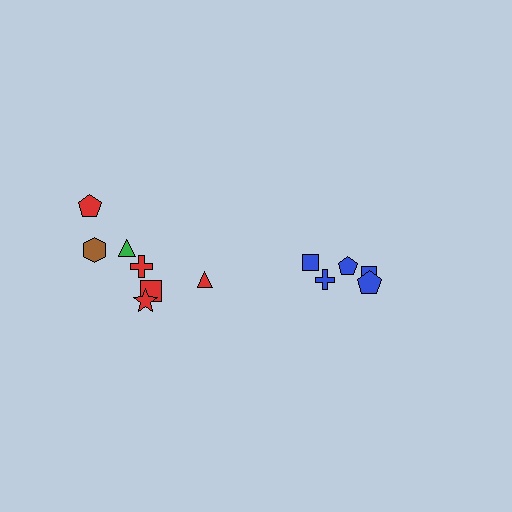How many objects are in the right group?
There are 5 objects.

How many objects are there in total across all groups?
There are 12 objects.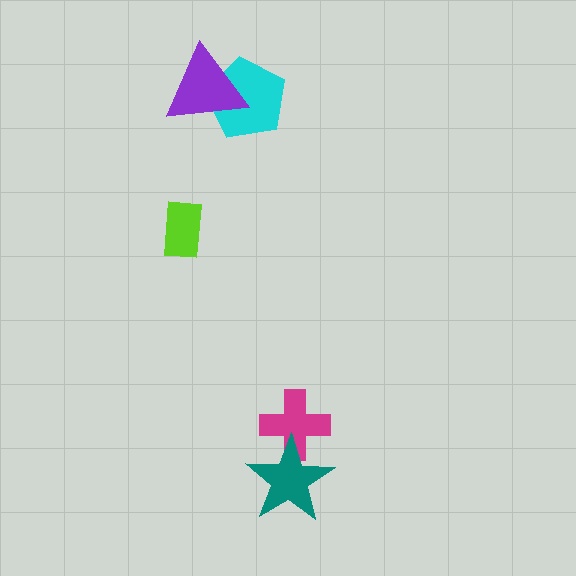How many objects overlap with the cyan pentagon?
1 object overlaps with the cyan pentagon.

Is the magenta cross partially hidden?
Yes, it is partially covered by another shape.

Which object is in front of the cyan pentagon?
The purple triangle is in front of the cyan pentagon.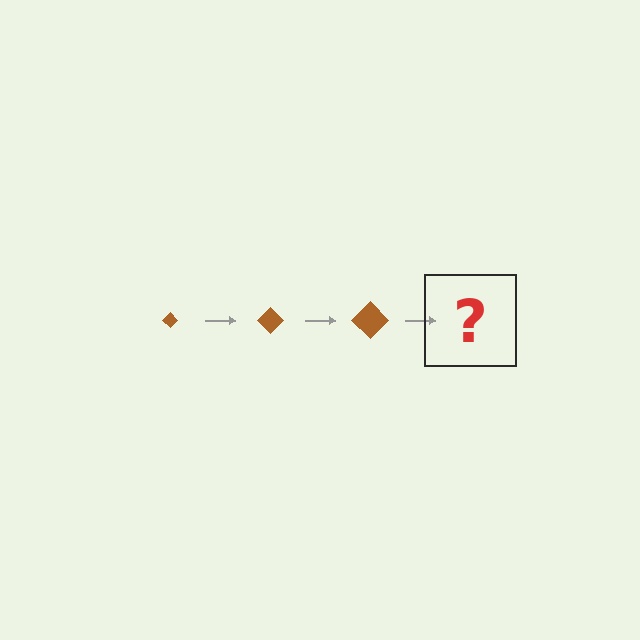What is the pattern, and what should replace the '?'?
The pattern is that the diamond gets progressively larger each step. The '?' should be a brown diamond, larger than the previous one.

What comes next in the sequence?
The next element should be a brown diamond, larger than the previous one.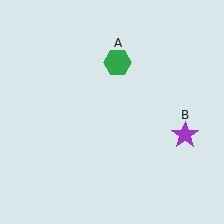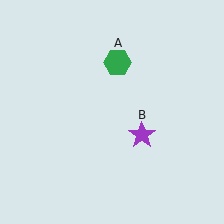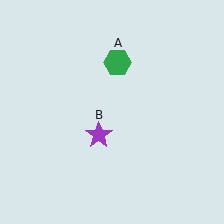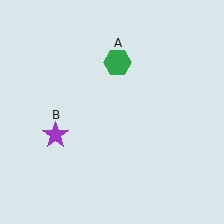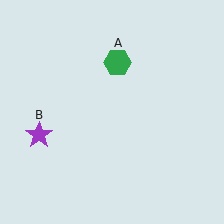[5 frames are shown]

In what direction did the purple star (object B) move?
The purple star (object B) moved left.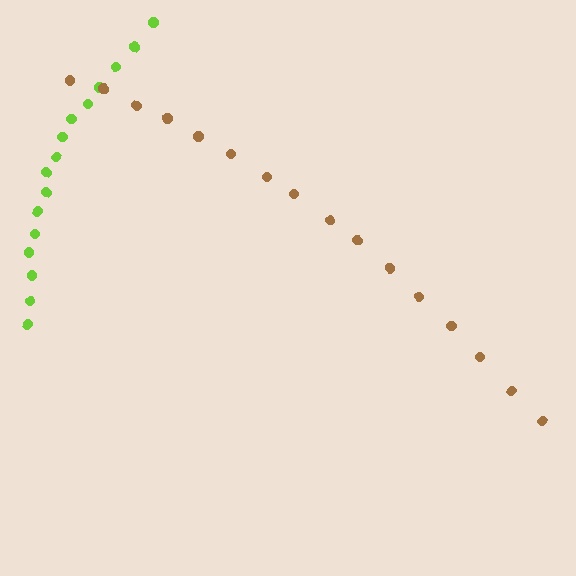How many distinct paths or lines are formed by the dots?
There are 2 distinct paths.